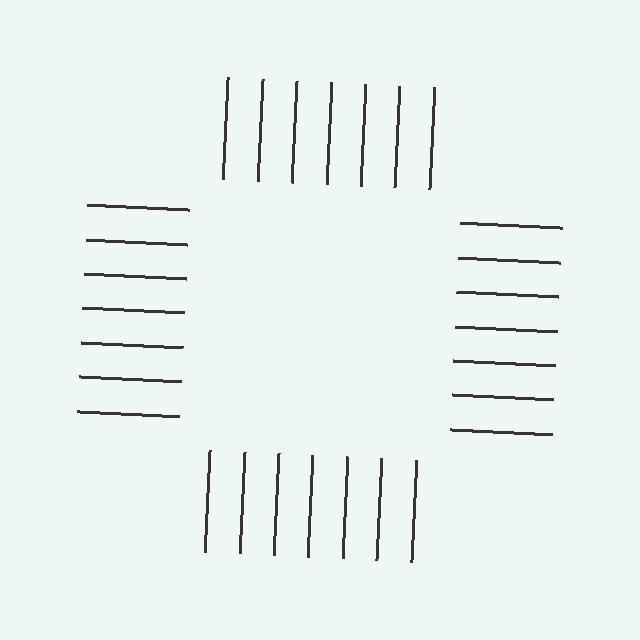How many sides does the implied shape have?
4 sides — the line-ends trace a square.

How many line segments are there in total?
28 — 7 along each of the 4 edges.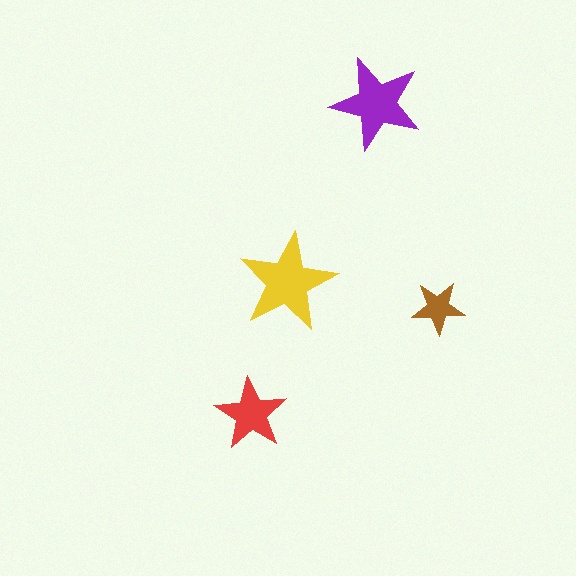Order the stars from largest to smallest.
the yellow one, the purple one, the red one, the brown one.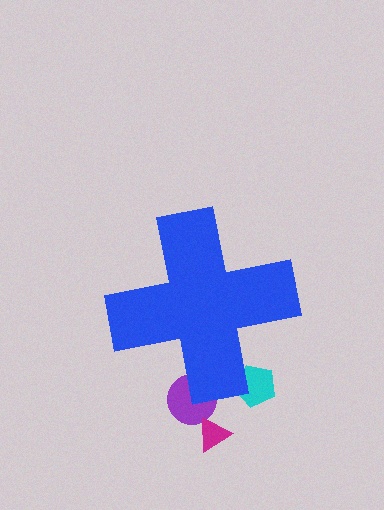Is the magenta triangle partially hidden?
No, the magenta triangle is fully visible.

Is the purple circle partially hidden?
Yes, the purple circle is partially hidden behind the blue cross.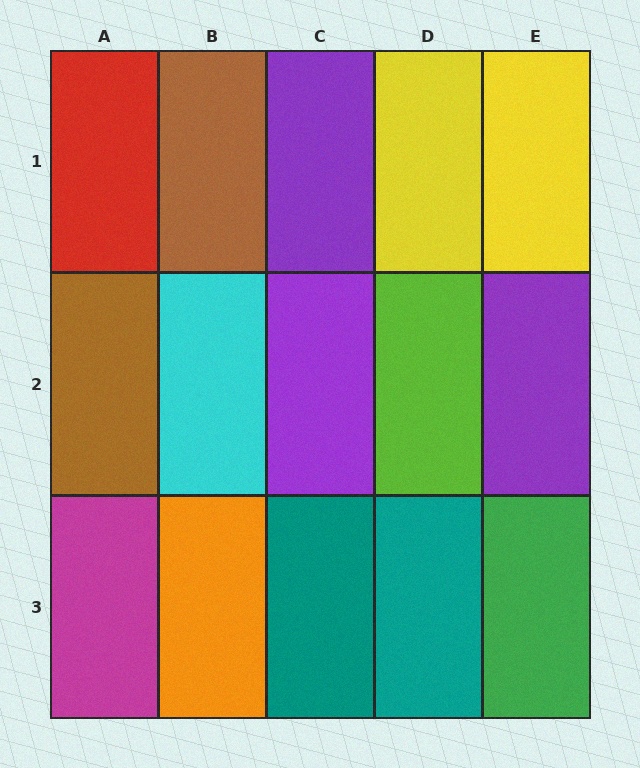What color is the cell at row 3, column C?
Teal.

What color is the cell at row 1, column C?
Purple.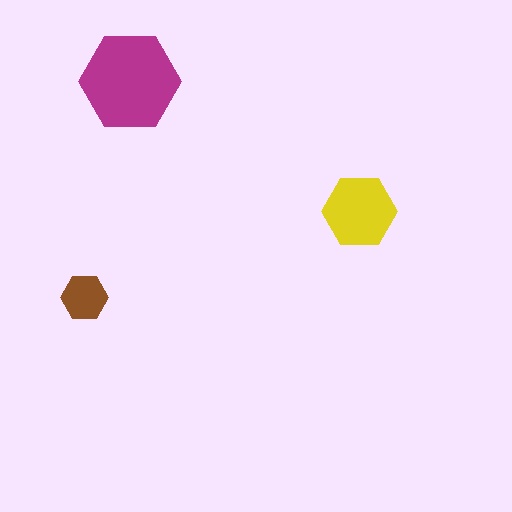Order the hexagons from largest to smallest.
the magenta one, the yellow one, the brown one.